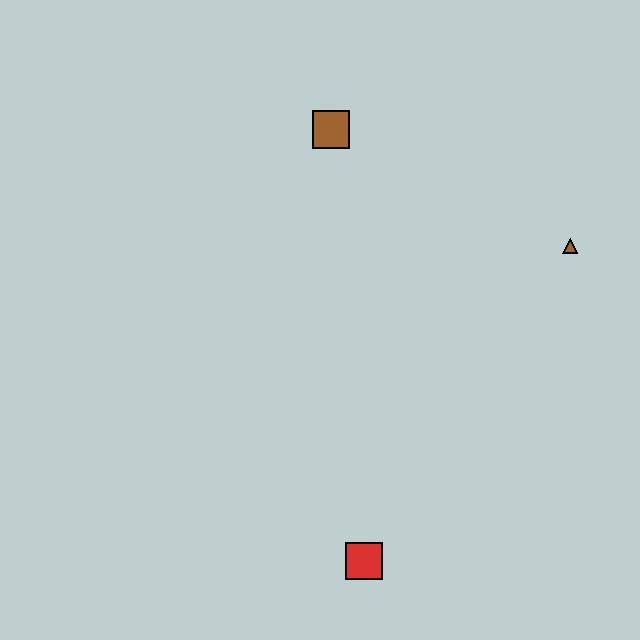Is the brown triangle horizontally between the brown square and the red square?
No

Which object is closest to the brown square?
The brown triangle is closest to the brown square.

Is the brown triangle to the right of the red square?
Yes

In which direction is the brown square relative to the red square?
The brown square is above the red square.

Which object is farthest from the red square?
The brown square is farthest from the red square.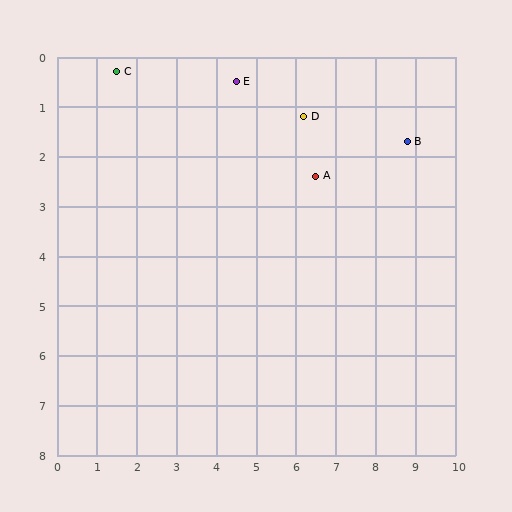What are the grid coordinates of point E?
Point E is at approximately (4.5, 0.5).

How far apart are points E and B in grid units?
Points E and B are about 4.5 grid units apart.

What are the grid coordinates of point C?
Point C is at approximately (1.5, 0.3).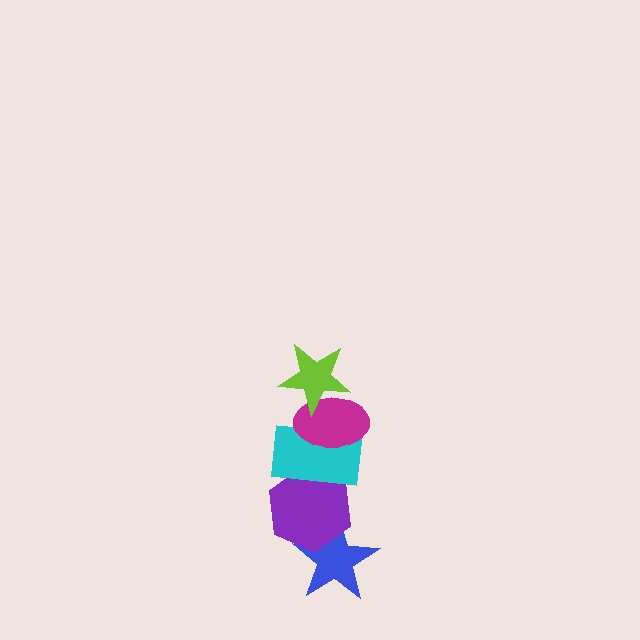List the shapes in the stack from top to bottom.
From top to bottom: the lime star, the magenta ellipse, the cyan rectangle, the purple hexagon, the blue star.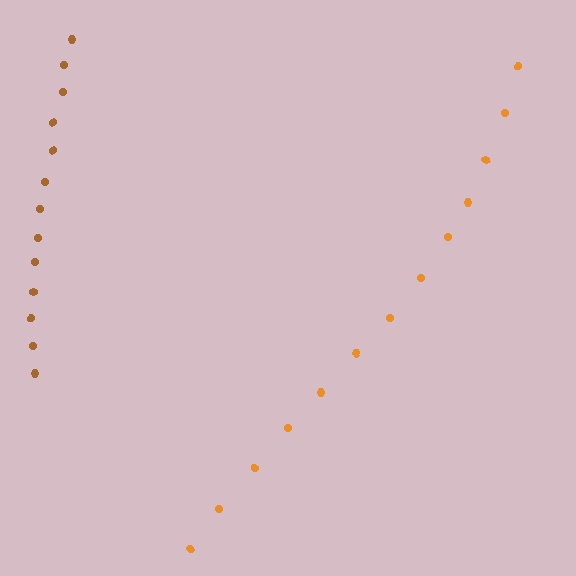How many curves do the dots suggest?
There are 2 distinct paths.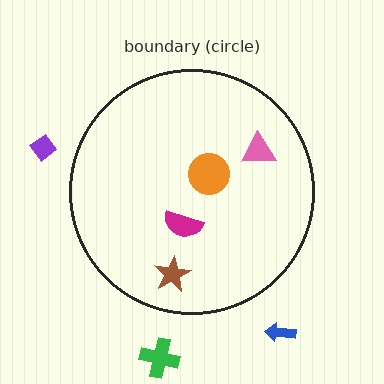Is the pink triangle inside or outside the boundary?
Inside.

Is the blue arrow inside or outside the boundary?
Outside.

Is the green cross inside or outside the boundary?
Outside.